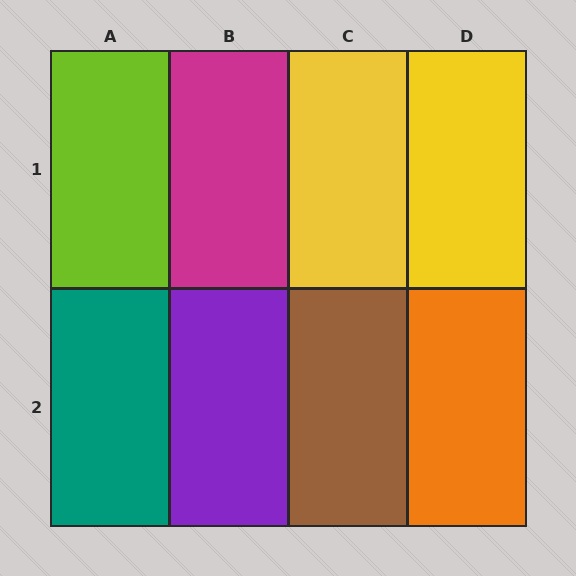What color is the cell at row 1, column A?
Lime.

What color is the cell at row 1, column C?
Yellow.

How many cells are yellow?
2 cells are yellow.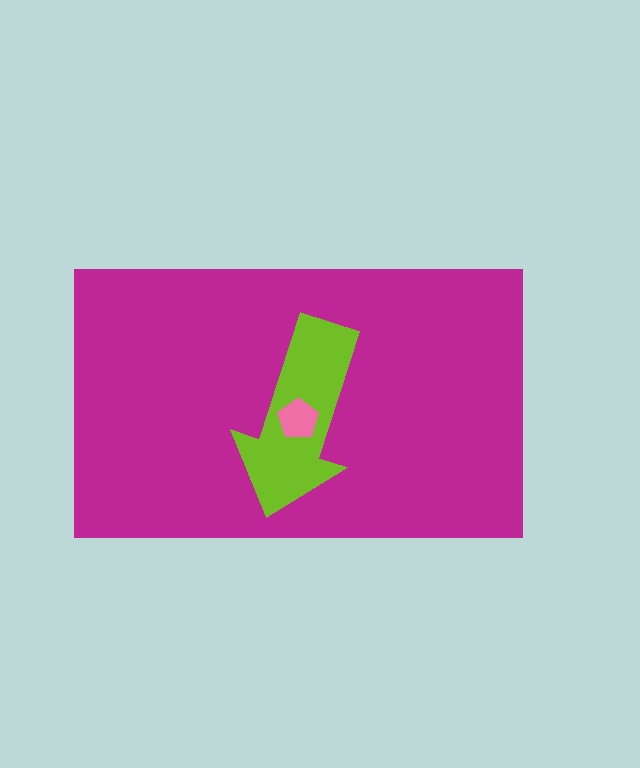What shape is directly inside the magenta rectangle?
The lime arrow.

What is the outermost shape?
The magenta rectangle.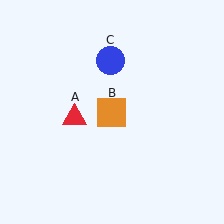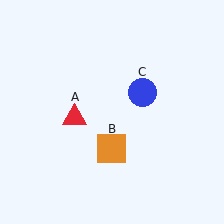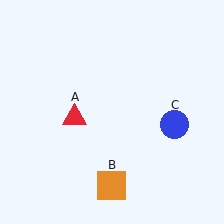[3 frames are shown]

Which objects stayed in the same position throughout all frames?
Red triangle (object A) remained stationary.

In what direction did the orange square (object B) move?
The orange square (object B) moved down.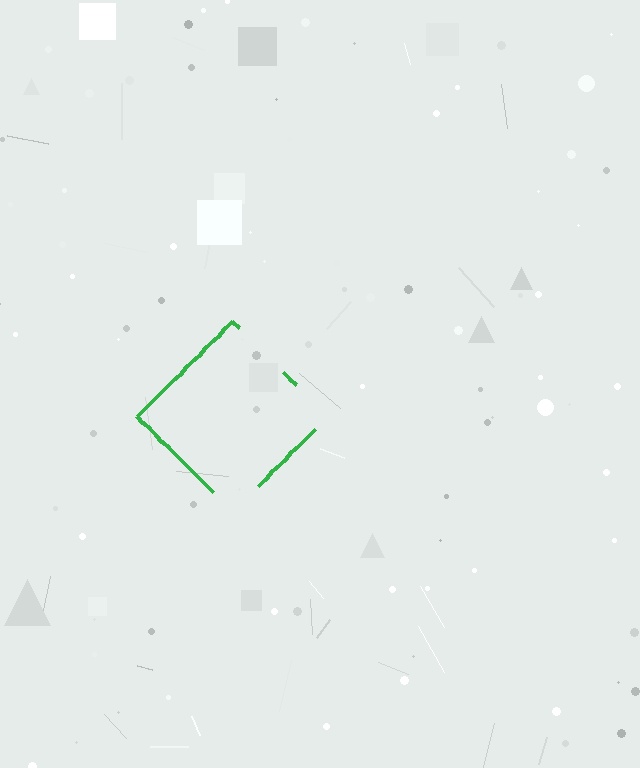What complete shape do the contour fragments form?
The contour fragments form a diamond.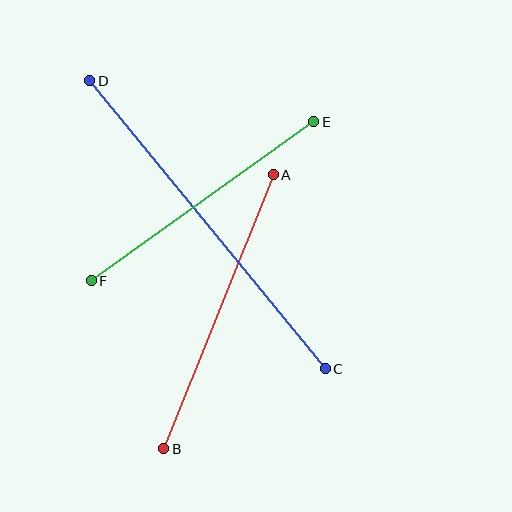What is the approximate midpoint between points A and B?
The midpoint is at approximately (218, 312) pixels.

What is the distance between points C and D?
The distance is approximately 372 pixels.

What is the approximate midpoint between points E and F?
The midpoint is at approximately (202, 201) pixels.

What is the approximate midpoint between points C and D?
The midpoint is at approximately (208, 225) pixels.